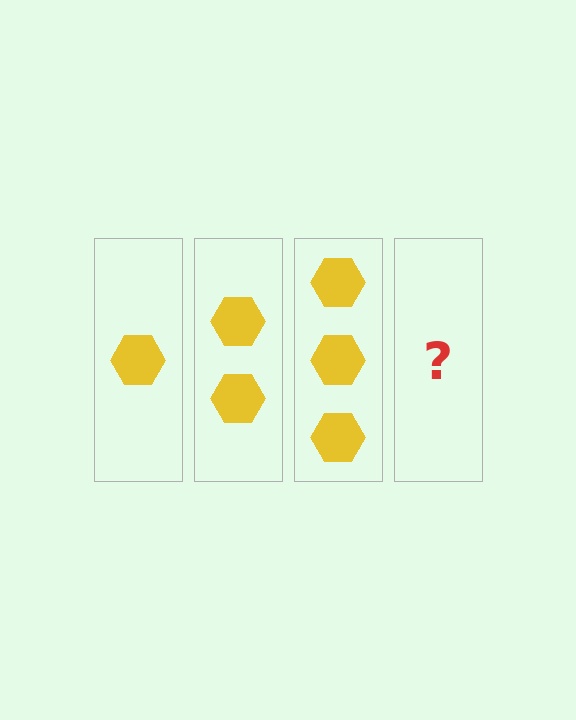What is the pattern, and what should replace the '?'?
The pattern is that each step adds one more hexagon. The '?' should be 4 hexagons.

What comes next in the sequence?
The next element should be 4 hexagons.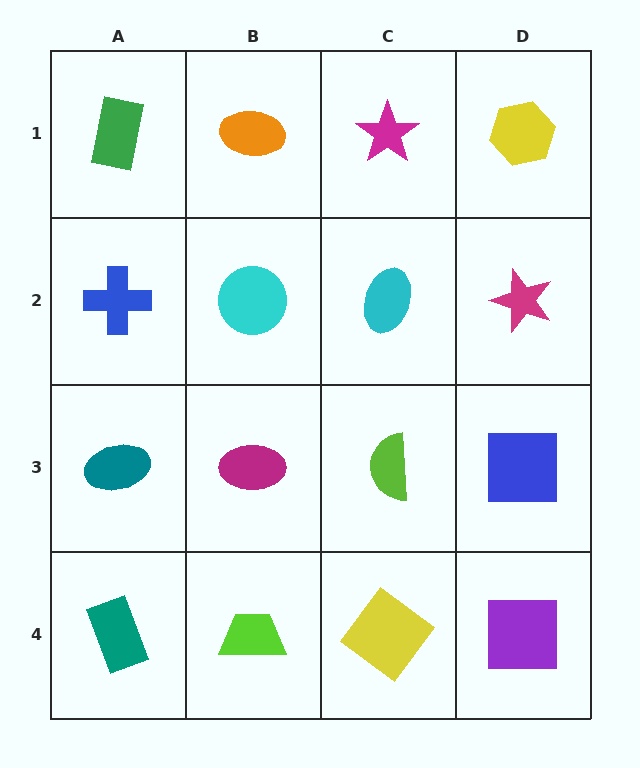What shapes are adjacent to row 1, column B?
A cyan circle (row 2, column B), a green rectangle (row 1, column A), a magenta star (row 1, column C).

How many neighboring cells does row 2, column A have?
3.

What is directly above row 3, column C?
A cyan ellipse.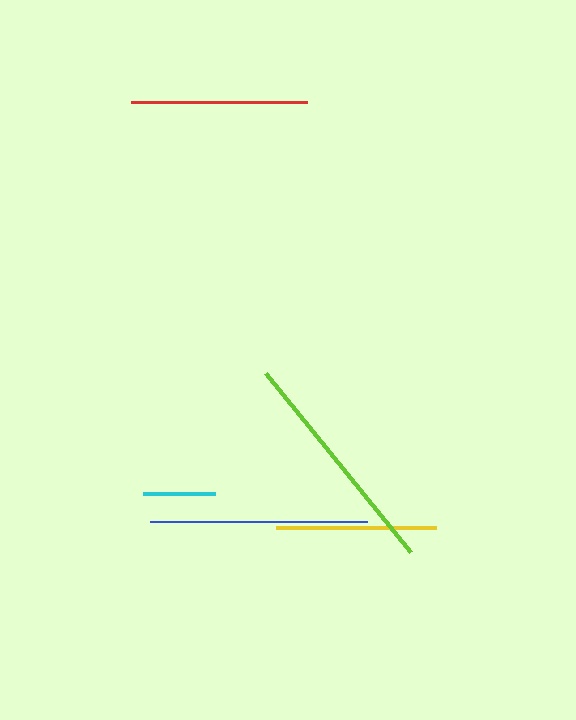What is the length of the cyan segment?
The cyan segment is approximately 72 pixels long.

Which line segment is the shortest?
The cyan line is the shortest at approximately 72 pixels.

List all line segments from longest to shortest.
From longest to shortest: lime, blue, red, yellow, cyan.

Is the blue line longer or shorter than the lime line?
The lime line is longer than the blue line.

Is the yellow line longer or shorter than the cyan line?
The yellow line is longer than the cyan line.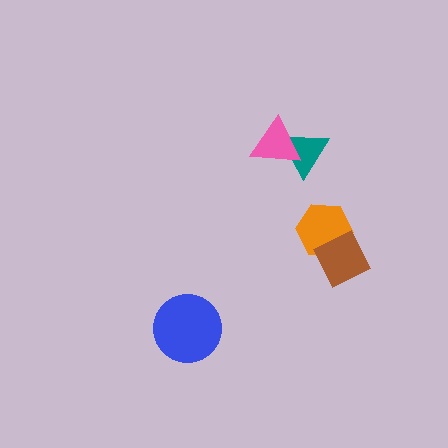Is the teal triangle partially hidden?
Yes, it is partially covered by another shape.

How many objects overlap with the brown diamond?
1 object overlaps with the brown diamond.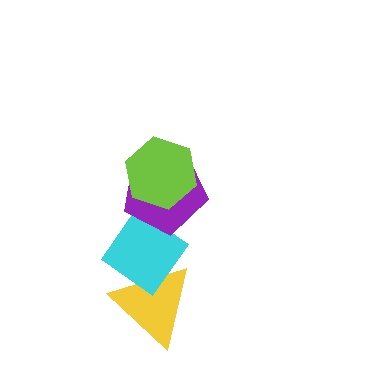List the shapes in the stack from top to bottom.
From top to bottom: the lime hexagon, the purple pentagon, the cyan diamond, the yellow triangle.